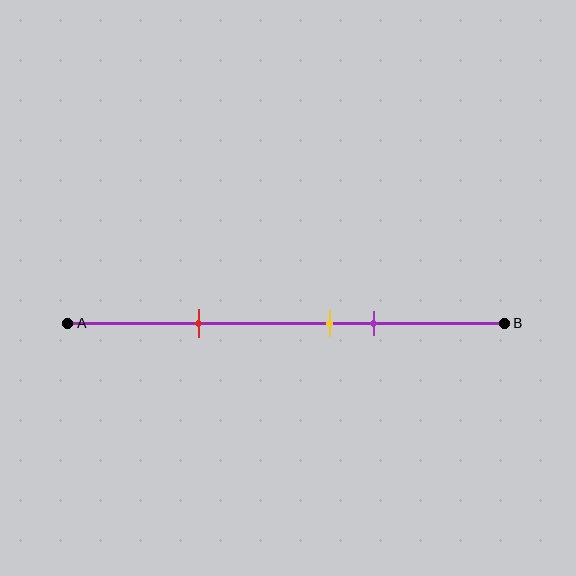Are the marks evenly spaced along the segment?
No, the marks are not evenly spaced.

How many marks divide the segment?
There are 3 marks dividing the segment.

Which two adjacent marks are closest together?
The yellow and purple marks are the closest adjacent pair.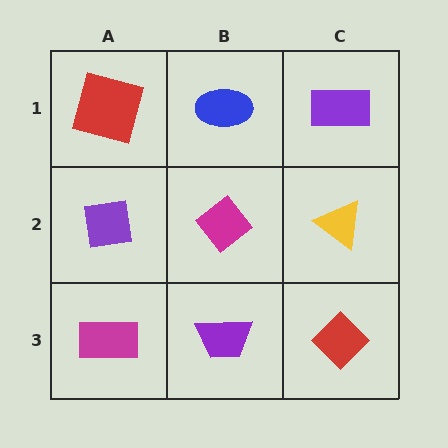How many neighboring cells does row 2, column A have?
3.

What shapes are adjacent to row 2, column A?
A red square (row 1, column A), a magenta rectangle (row 3, column A), a magenta diamond (row 2, column B).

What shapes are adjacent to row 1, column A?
A purple square (row 2, column A), a blue ellipse (row 1, column B).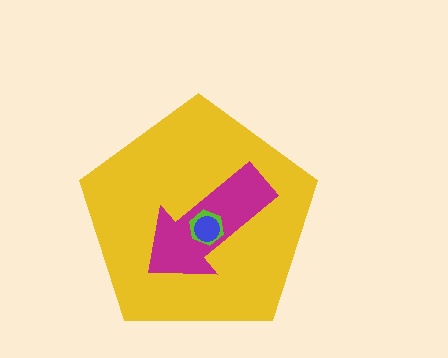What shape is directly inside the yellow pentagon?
The magenta arrow.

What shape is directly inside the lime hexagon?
The blue circle.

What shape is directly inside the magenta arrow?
The lime hexagon.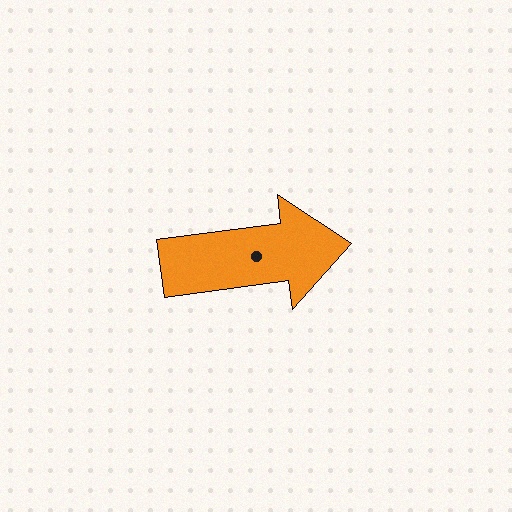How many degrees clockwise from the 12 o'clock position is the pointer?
Approximately 83 degrees.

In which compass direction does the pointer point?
East.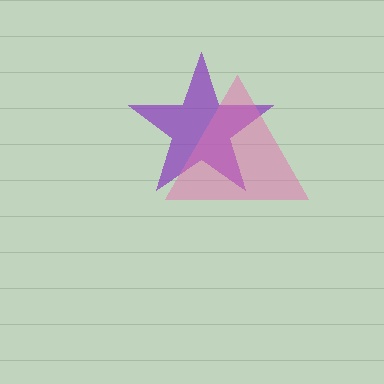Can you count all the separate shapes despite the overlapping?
Yes, there are 2 separate shapes.